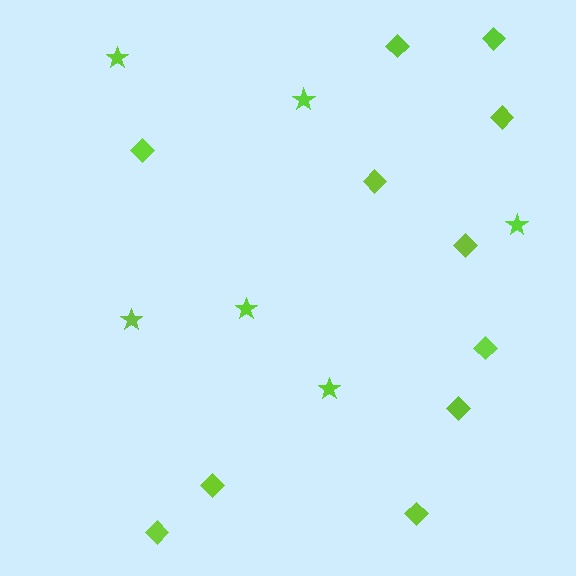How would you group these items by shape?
There are 2 groups: one group of diamonds (11) and one group of stars (6).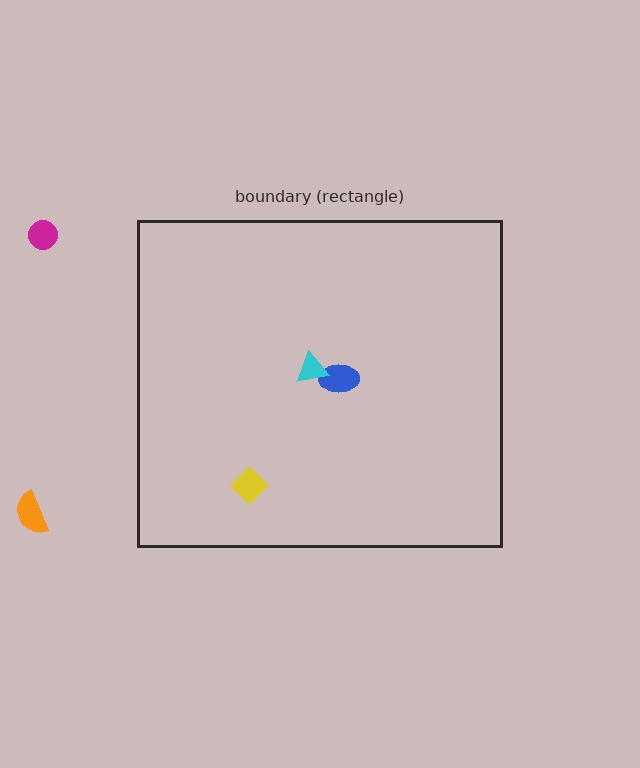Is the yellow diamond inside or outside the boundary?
Inside.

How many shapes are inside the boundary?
3 inside, 2 outside.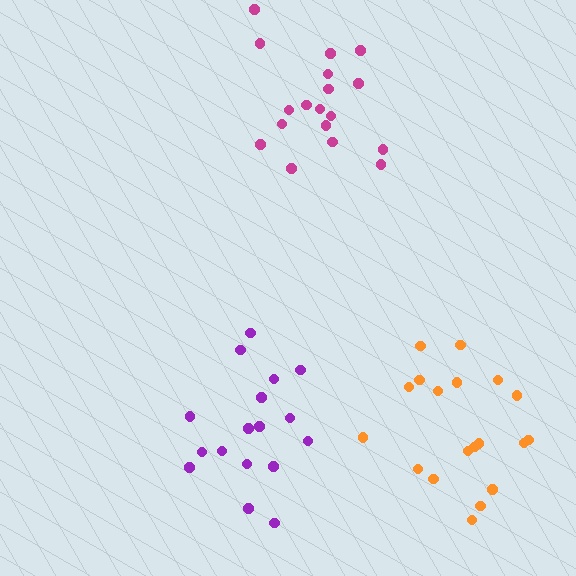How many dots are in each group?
Group 1: 17 dots, Group 2: 18 dots, Group 3: 19 dots (54 total).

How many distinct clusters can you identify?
There are 3 distinct clusters.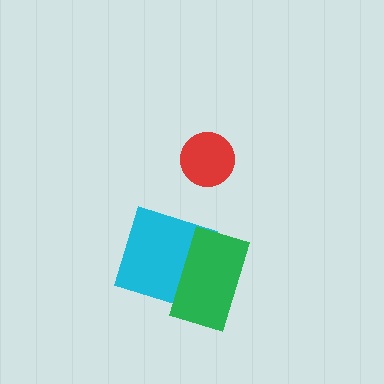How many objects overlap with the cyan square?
1 object overlaps with the cyan square.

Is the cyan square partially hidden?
Yes, it is partially covered by another shape.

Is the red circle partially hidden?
No, no other shape covers it.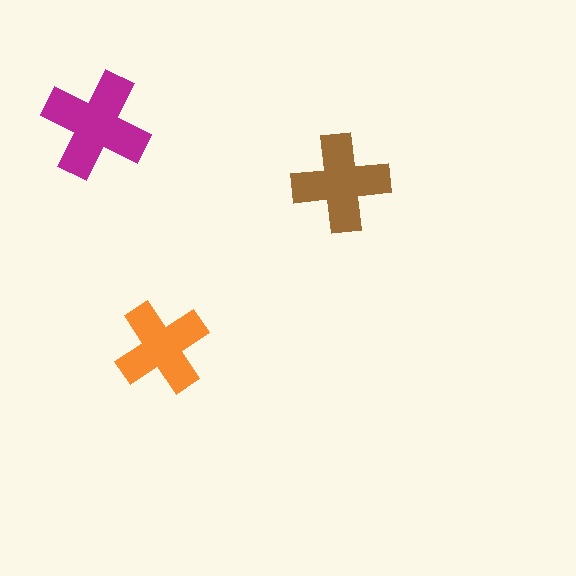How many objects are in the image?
There are 3 objects in the image.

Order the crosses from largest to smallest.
the magenta one, the brown one, the orange one.